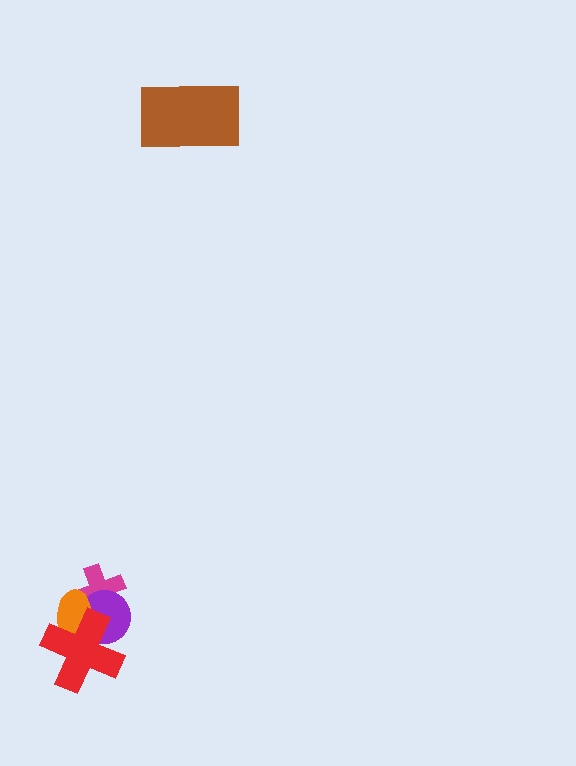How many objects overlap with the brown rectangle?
0 objects overlap with the brown rectangle.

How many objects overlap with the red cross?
2 objects overlap with the red cross.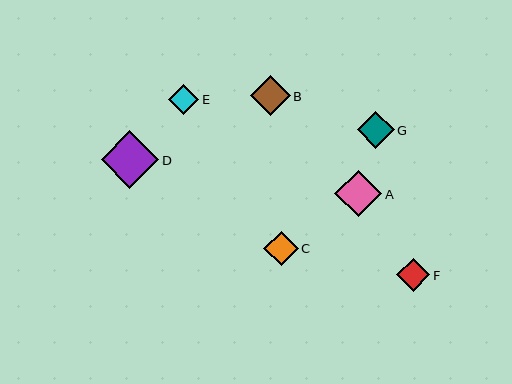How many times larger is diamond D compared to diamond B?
Diamond D is approximately 1.4 times the size of diamond B.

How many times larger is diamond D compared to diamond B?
Diamond D is approximately 1.4 times the size of diamond B.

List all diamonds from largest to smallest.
From largest to smallest: D, A, B, G, C, F, E.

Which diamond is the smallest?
Diamond E is the smallest with a size of approximately 30 pixels.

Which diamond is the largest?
Diamond D is the largest with a size of approximately 58 pixels.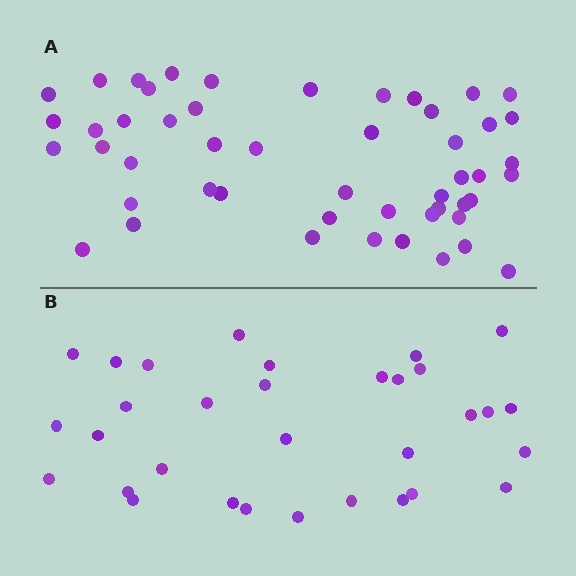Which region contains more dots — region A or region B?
Region A (the top region) has more dots.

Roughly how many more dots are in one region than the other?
Region A has approximately 20 more dots than region B.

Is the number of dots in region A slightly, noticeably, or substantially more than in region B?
Region A has substantially more. The ratio is roughly 1.6 to 1.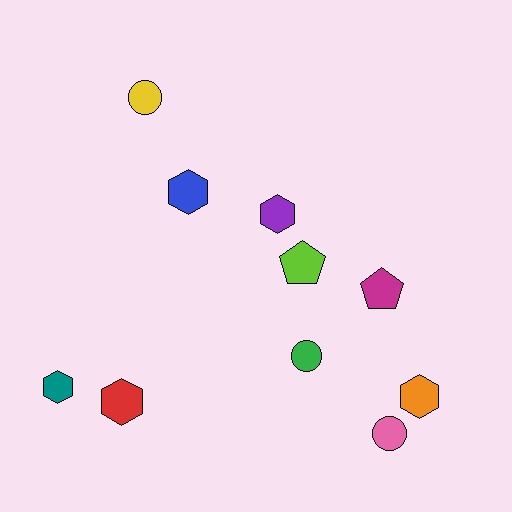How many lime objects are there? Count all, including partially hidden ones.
There is 1 lime object.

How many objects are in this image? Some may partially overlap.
There are 10 objects.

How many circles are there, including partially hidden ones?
There are 3 circles.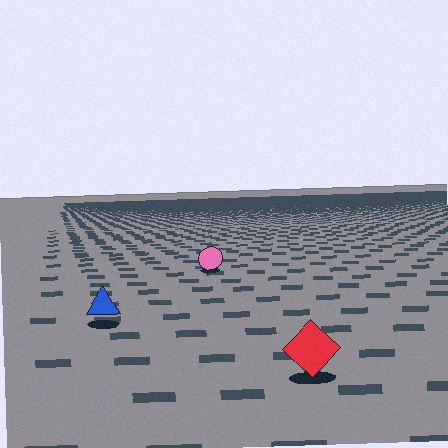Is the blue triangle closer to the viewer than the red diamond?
No. The red diamond is closer — you can tell from the texture gradient: the ground texture is coarser near it.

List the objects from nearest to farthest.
From nearest to farthest: the red diamond, the blue triangle, the pink circle.